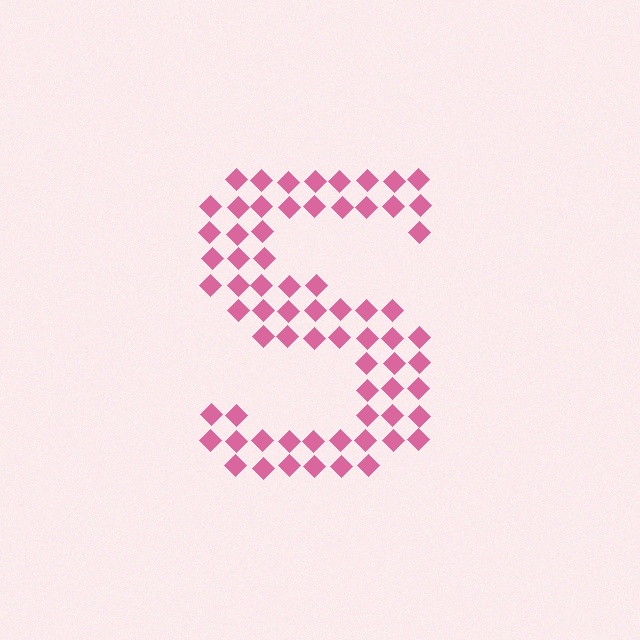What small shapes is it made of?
It is made of small diamonds.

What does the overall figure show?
The overall figure shows the letter S.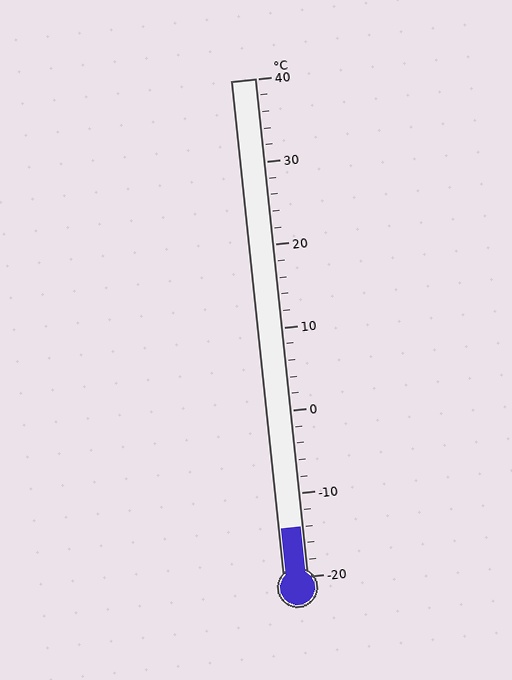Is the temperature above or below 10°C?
The temperature is below 10°C.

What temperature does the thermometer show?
The thermometer shows approximately -14°C.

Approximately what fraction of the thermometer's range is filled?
The thermometer is filled to approximately 10% of its range.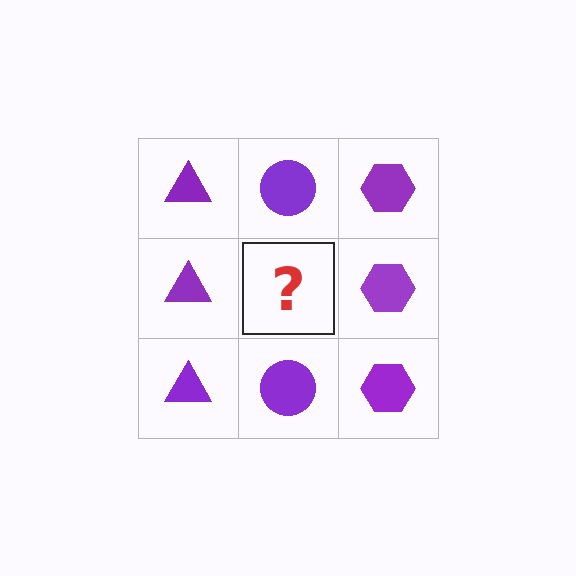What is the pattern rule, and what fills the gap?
The rule is that each column has a consistent shape. The gap should be filled with a purple circle.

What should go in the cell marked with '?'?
The missing cell should contain a purple circle.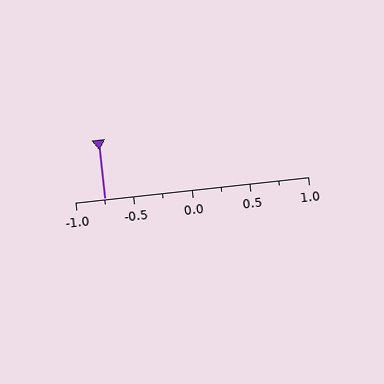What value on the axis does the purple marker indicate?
The marker indicates approximately -0.75.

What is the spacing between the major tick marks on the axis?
The major ticks are spaced 0.5 apart.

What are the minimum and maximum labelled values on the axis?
The axis runs from -1.0 to 1.0.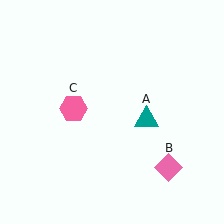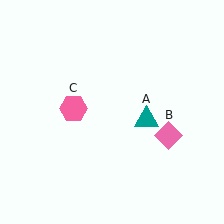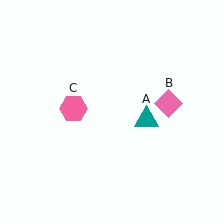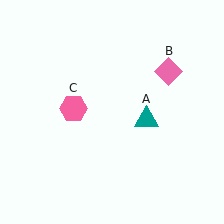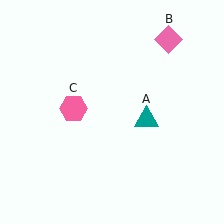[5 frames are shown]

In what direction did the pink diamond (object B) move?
The pink diamond (object B) moved up.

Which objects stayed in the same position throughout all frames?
Teal triangle (object A) and pink hexagon (object C) remained stationary.